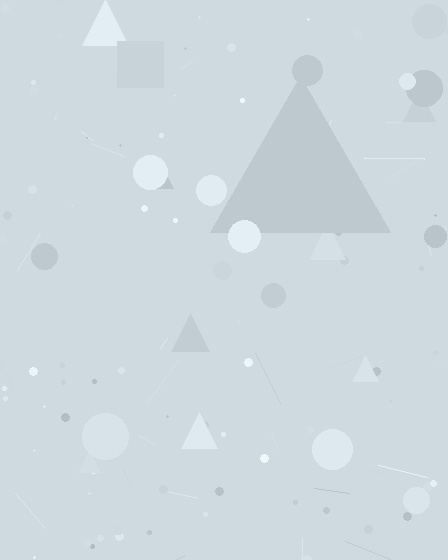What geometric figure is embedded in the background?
A triangle is embedded in the background.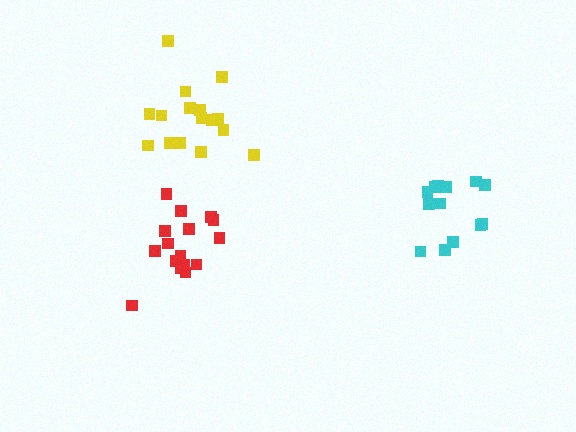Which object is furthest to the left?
The red cluster is leftmost.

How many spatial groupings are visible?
There are 3 spatial groupings.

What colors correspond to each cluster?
The clusters are colored: yellow, red, cyan.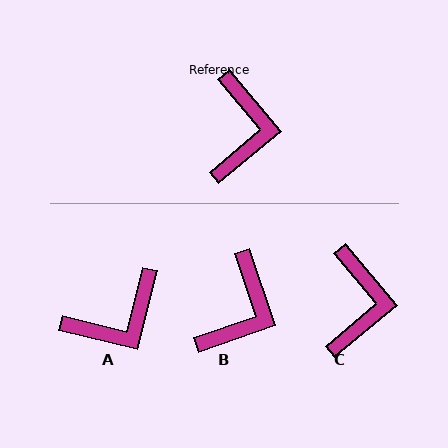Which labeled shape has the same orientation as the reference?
C.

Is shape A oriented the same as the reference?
No, it is off by about 54 degrees.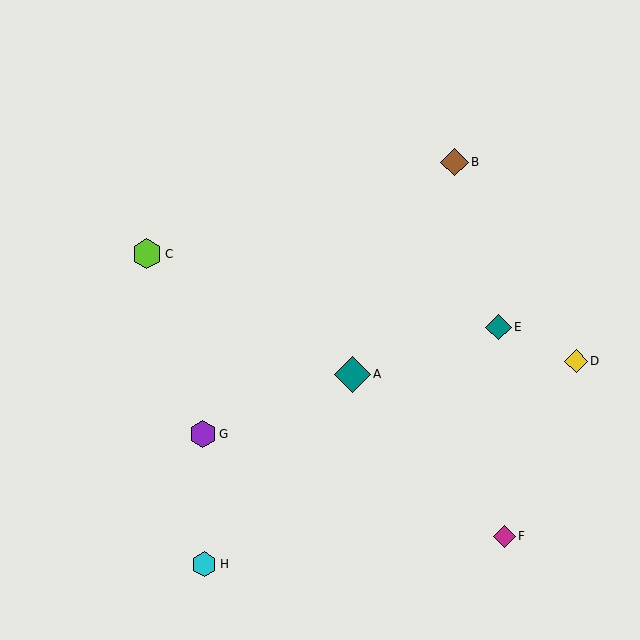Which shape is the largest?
The teal diamond (labeled A) is the largest.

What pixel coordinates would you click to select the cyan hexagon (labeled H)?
Click at (204, 564) to select the cyan hexagon H.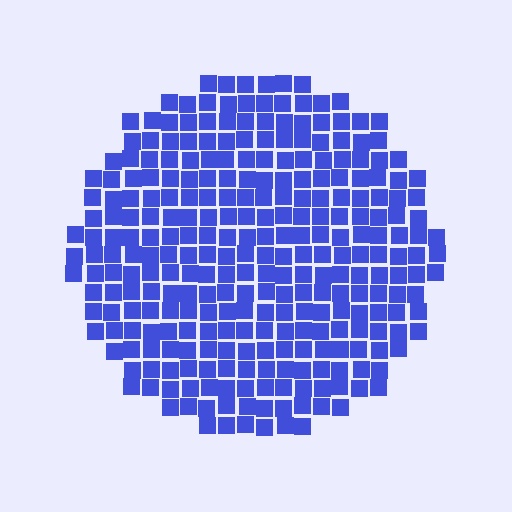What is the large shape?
The large shape is a circle.